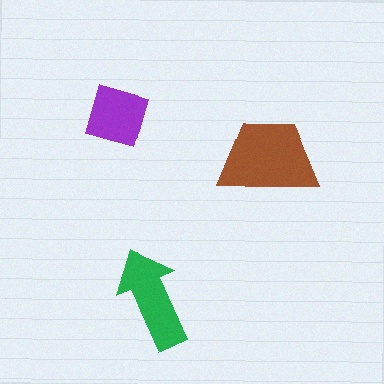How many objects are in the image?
There are 3 objects in the image.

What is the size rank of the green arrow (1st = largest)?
2nd.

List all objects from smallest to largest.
The purple diamond, the green arrow, the brown trapezoid.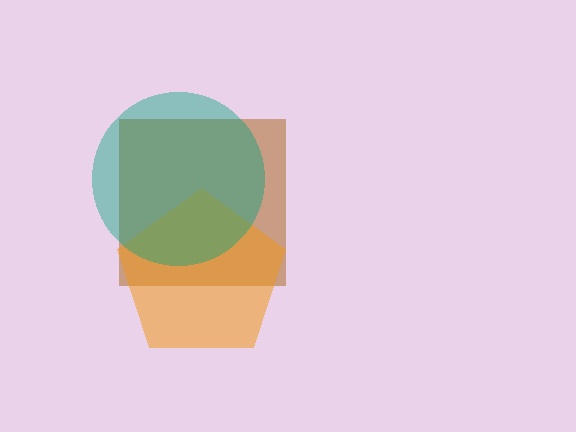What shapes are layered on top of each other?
The layered shapes are: a brown square, an orange pentagon, a teal circle.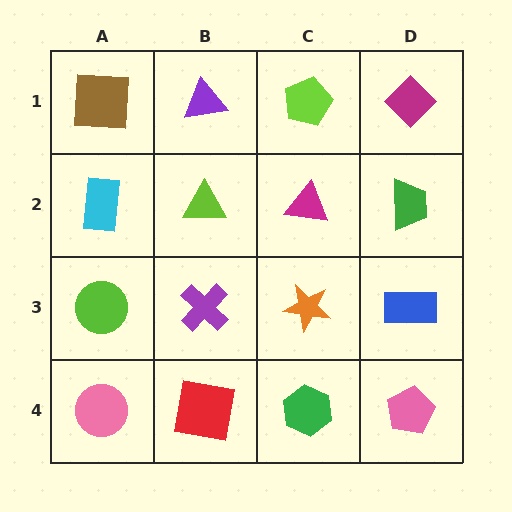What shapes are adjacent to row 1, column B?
A lime triangle (row 2, column B), a brown square (row 1, column A), a lime pentagon (row 1, column C).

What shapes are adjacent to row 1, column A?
A cyan rectangle (row 2, column A), a purple triangle (row 1, column B).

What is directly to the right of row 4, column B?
A green hexagon.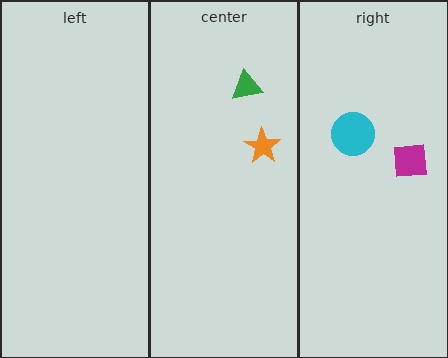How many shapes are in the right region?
2.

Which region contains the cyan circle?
The right region.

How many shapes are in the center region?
2.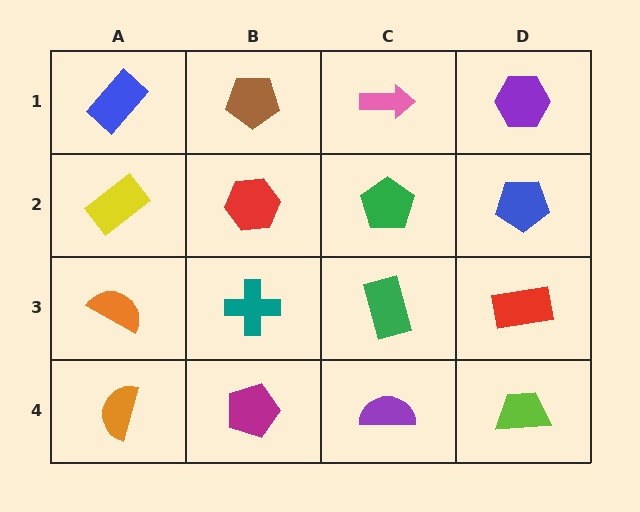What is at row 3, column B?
A teal cross.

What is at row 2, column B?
A red hexagon.